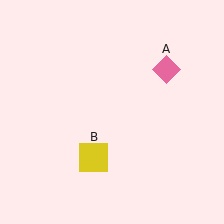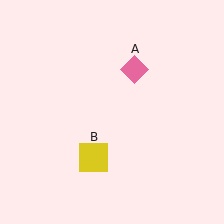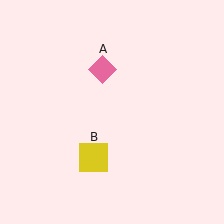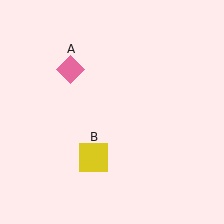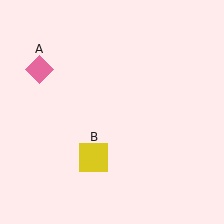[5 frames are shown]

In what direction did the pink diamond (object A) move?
The pink diamond (object A) moved left.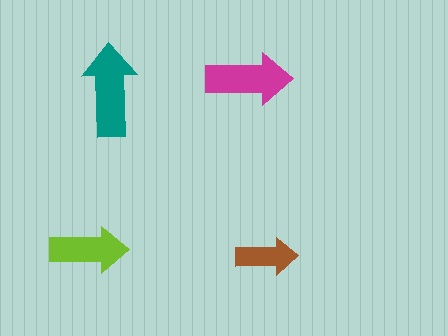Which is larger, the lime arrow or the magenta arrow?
The magenta one.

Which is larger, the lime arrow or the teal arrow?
The teal one.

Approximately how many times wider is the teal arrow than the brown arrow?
About 1.5 times wider.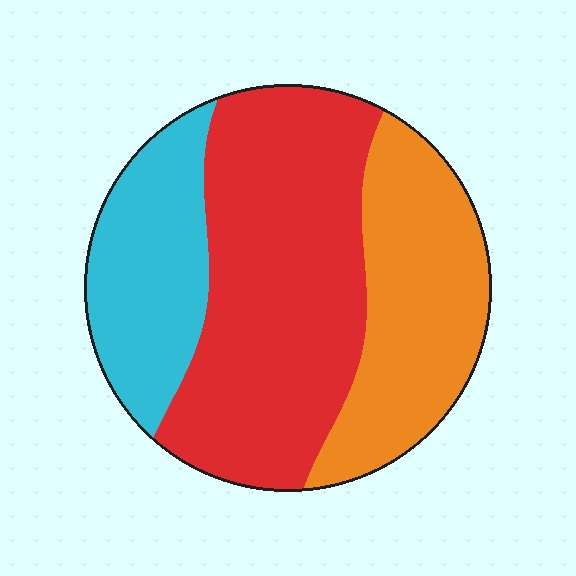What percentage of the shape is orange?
Orange covers about 30% of the shape.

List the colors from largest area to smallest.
From largest to smallest: red, orange, cyan.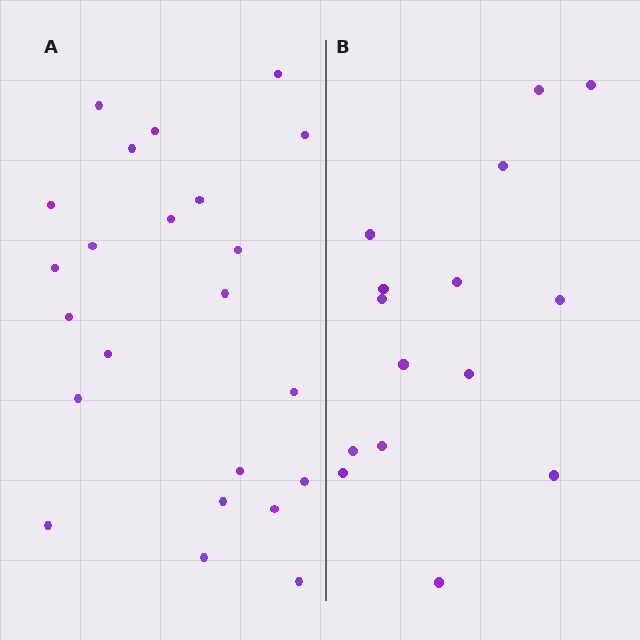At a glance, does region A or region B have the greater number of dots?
Region A (the left region) has more dots.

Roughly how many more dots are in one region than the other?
Region A has roughly 8 or so more dots than region B.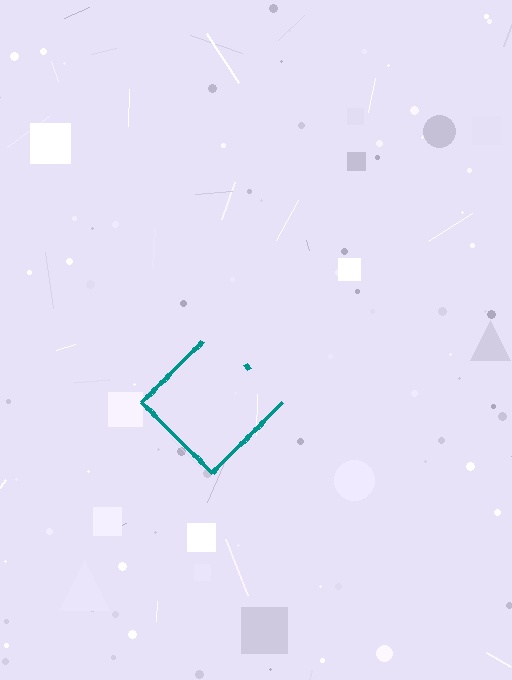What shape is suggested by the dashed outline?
The dashed outline suggests a diamond.